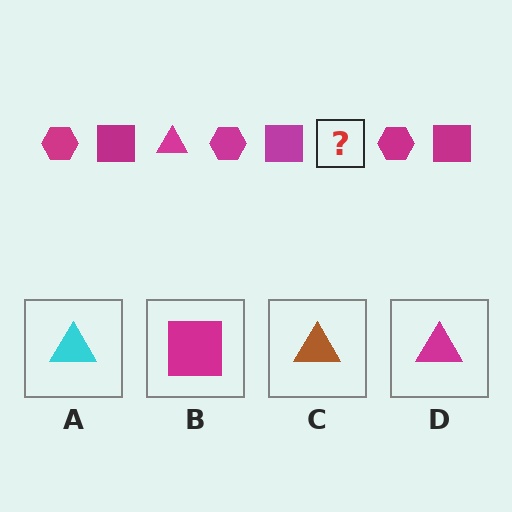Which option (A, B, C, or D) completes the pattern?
D.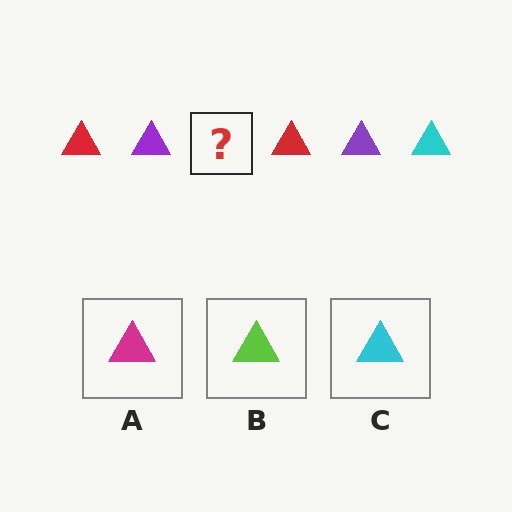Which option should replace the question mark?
Option C.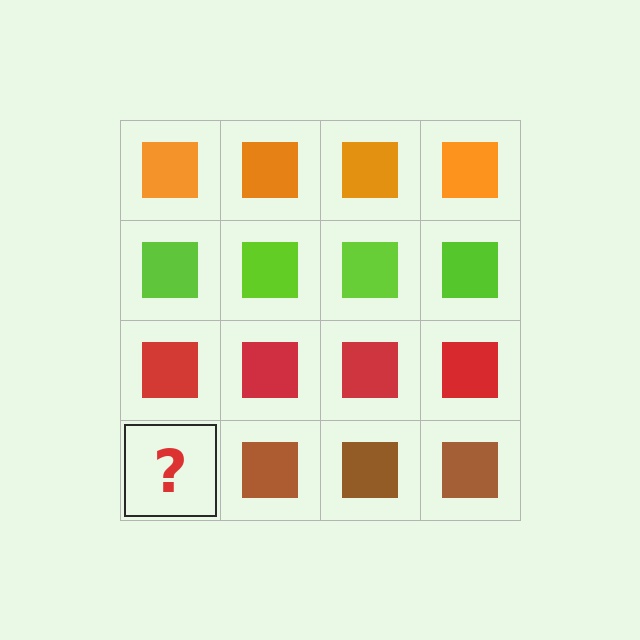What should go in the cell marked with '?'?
The missing cell should contain a brown square.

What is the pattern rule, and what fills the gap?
The rule is that each row has a consistent color. The gap should be filled with a brown square.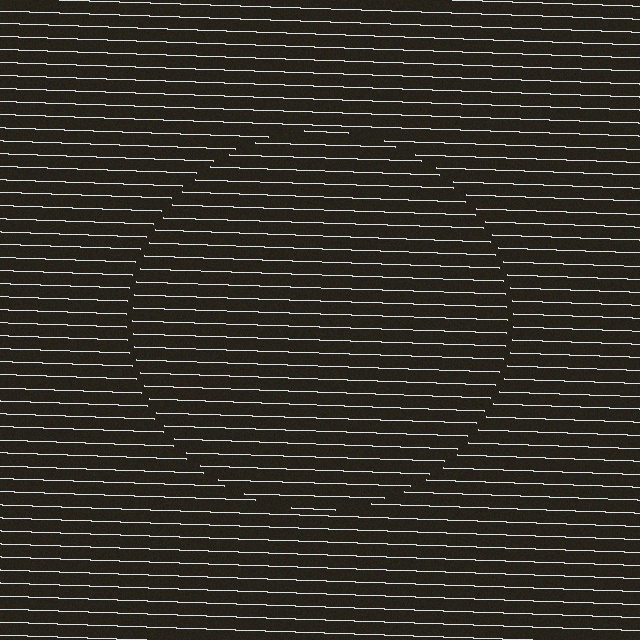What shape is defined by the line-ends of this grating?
An illusory circle. The interior of the shape contains the same grating, shifted by half a period — the contour is defined by the phase discontinuity where line-ends from the inner and outer gratings abut.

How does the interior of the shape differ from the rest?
The interior of the shape contains the same grating, shifted by half a period — the contour is defined by the phase discontinuity where line-ends from the inner and outer gratings abut.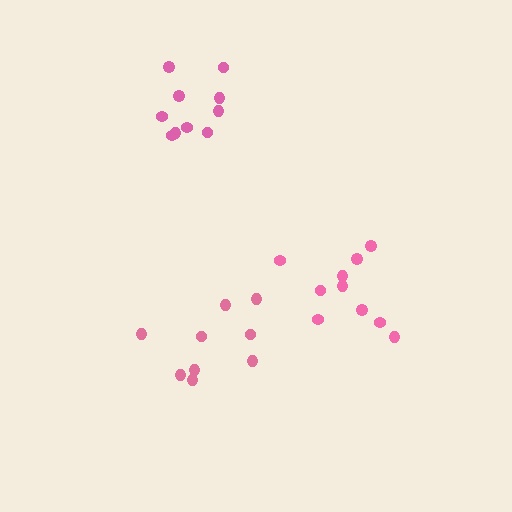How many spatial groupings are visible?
There are 3 spatial groupings.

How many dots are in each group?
Group 1: 10 dots, Group 2: 10 dots, Group 3: 9 dots (29 total).